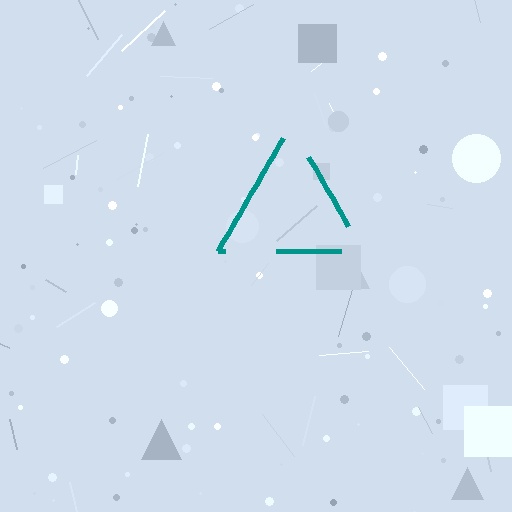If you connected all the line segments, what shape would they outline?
They would outline a triangle.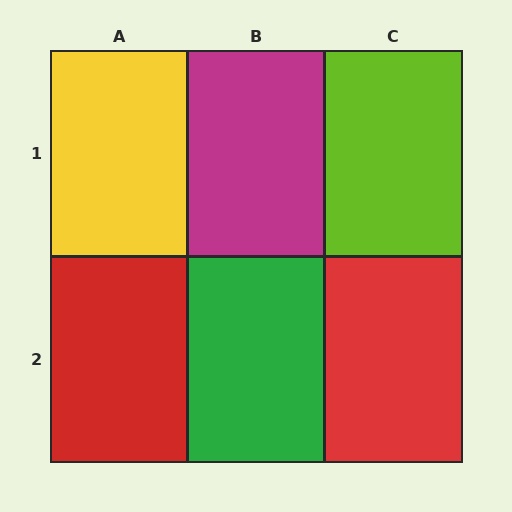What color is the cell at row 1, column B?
Magenta.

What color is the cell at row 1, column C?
Lime.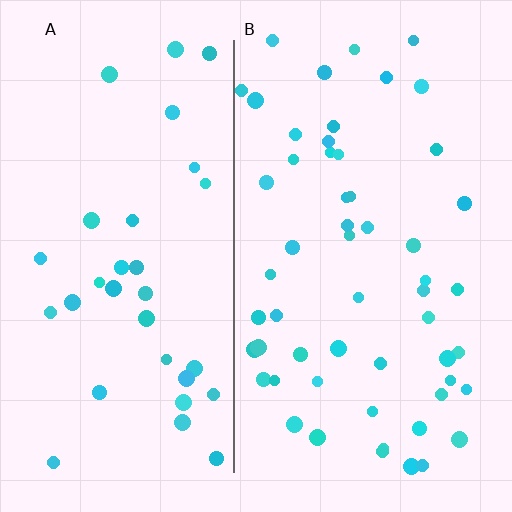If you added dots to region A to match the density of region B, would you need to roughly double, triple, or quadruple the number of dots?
Approximately double.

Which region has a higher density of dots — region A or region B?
B (the right).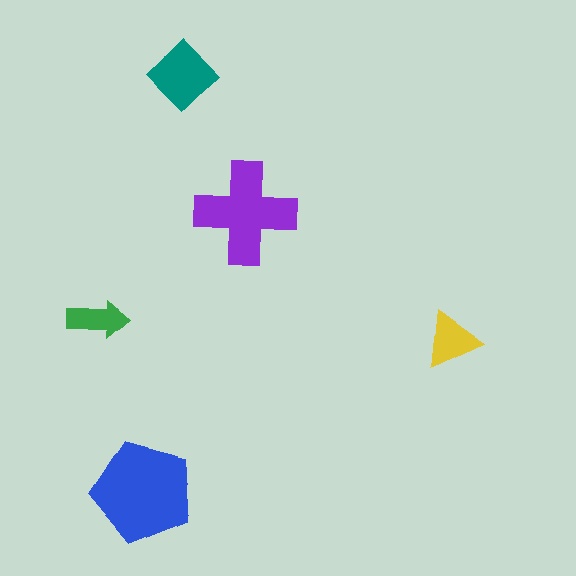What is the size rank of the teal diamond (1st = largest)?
3rd.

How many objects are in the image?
There are 5 objects in the image.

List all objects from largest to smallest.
The blue pentagon, the purple cross, the teal diamond, the yellow triangle, the green arrow.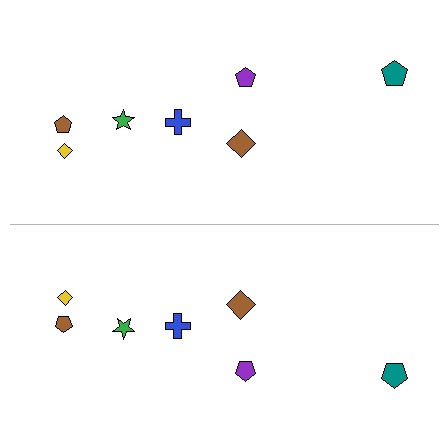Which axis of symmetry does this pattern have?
The pattern has a horizontal axis of symmetry running through the center of the image.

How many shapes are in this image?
There are 14 shapes in this image.